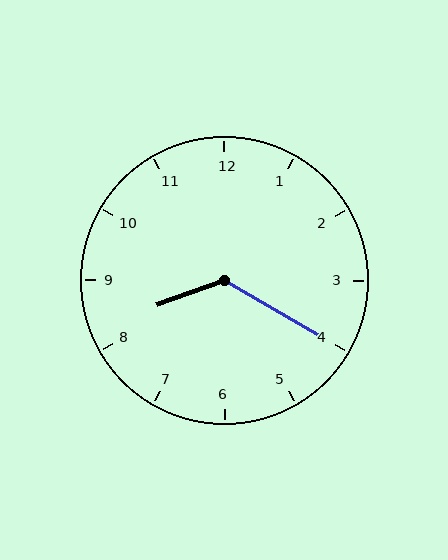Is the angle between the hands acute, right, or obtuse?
It is obtuse.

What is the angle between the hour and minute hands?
Approximately 130 degrees.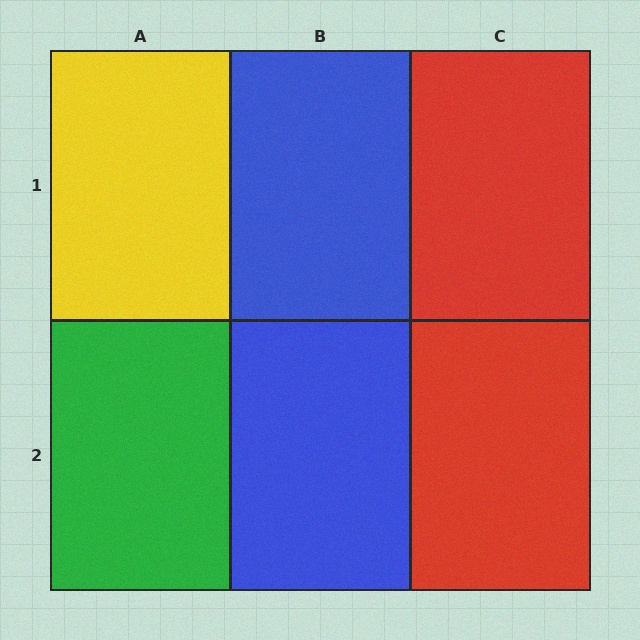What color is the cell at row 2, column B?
Blue.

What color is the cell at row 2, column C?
Red.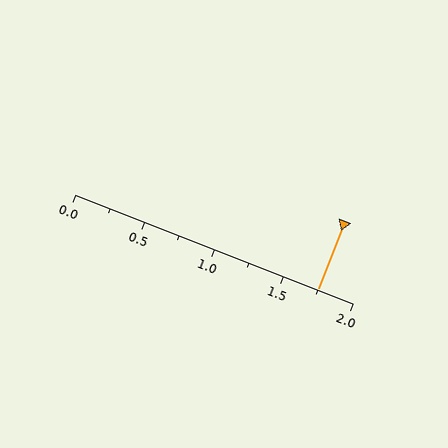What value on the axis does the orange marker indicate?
The marker indicates approximately 1.75.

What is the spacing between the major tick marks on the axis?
The major ticks are spaced 0.5 apart.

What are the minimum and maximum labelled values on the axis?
The axis runs from 0.0 to 2.0.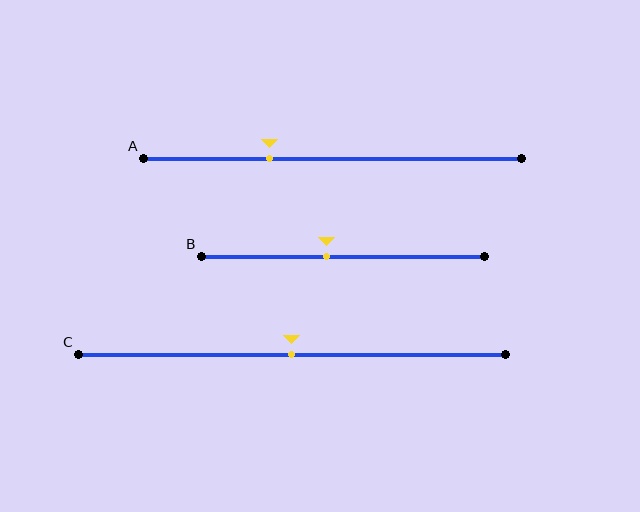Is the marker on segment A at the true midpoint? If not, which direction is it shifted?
No, the marker on segment A is shifted to the left by about 17% of the segment length.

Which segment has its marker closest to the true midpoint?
Segment C has its marker closest to the true midpoint.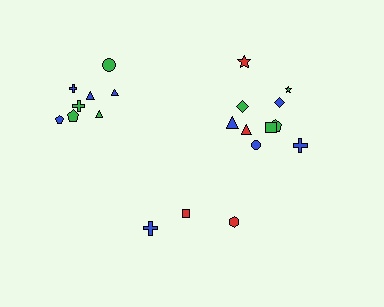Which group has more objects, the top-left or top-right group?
The top-right group.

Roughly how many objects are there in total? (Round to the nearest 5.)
Roughly 20 objects in total.